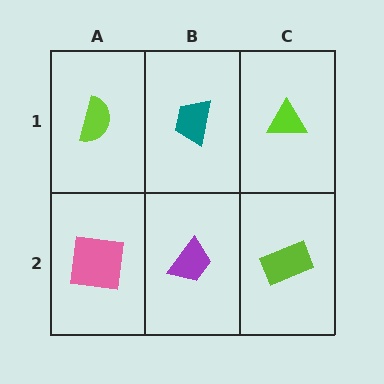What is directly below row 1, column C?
A lime rectangle.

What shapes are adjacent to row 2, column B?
A teal trapezoid (row 1, column B), a pink square (row 2, column A), a lime rectangle (row 2, column C).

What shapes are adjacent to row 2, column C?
A lime triangle (row 1, column C), a purple trapezoid (row 2, column B).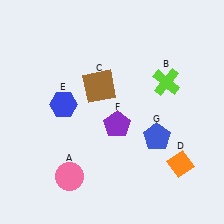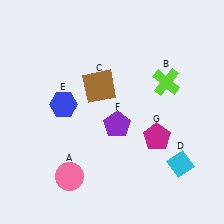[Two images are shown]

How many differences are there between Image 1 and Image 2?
There are 2 differences between the two images.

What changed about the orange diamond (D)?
In Image 1, D is orange. In Image 2, it changed to cyan.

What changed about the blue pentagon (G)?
In Image 1, G is blue. In Image 2, it changed to magenta.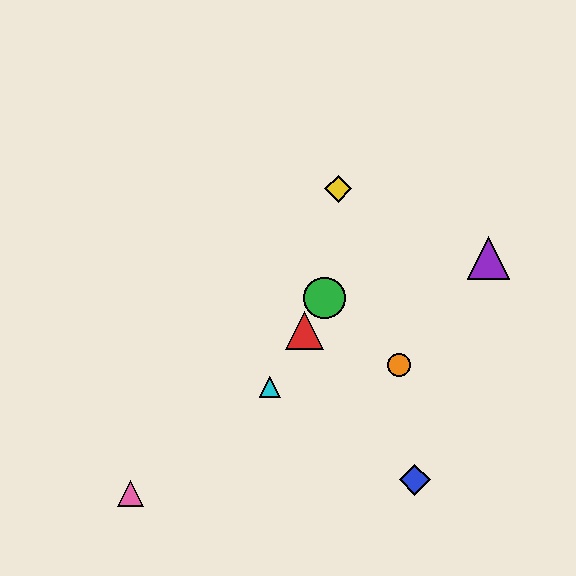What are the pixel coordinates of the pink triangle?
The pink triangle is at (130, 494).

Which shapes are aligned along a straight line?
The red triangle, the green circle, the cyan triangle are aligned along a straight line.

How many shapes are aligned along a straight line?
3 shapes (the red triangle, the green circle, the cyan triangle) are aligned along a straight line.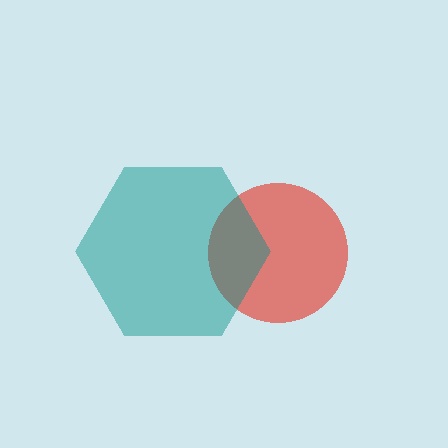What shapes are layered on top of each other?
The layered shapes are: a red circle, a teal hexagon.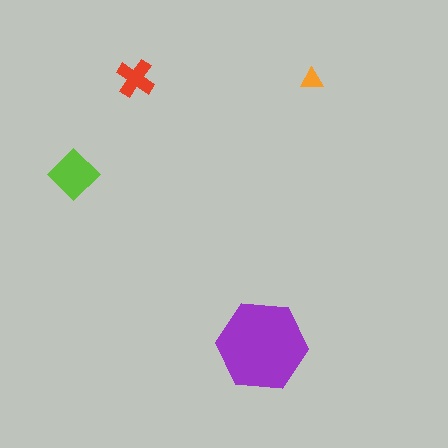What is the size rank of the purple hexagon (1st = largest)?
1st.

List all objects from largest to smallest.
The purple hexagon, the lime diamond, the red cross, the orange triangle.